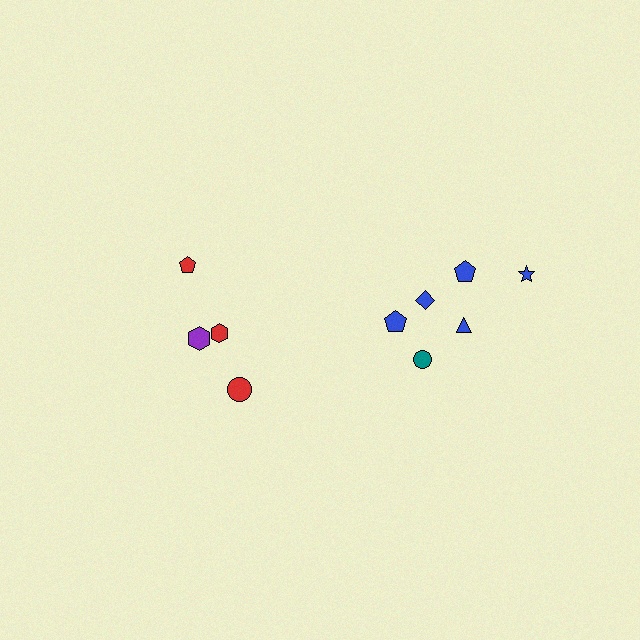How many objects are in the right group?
There are 6 objects.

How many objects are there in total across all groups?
There are 10 objects.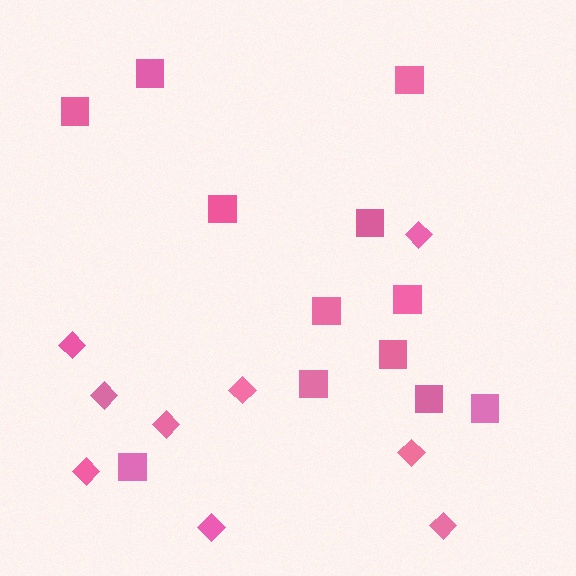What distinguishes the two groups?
There are 2 groups: one group of squares (12) and one group of diamonds (9).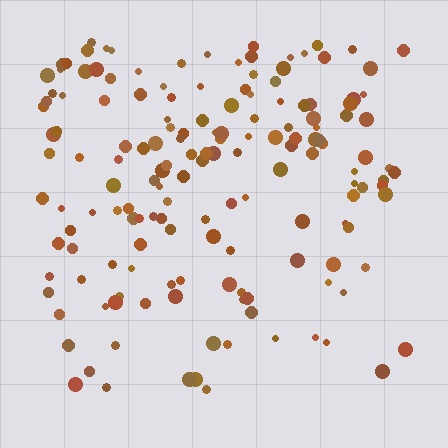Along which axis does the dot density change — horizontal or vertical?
Vertical.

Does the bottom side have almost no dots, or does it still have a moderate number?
Still a moderate number, just noticeably fewer than the top.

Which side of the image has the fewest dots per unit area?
The bottom.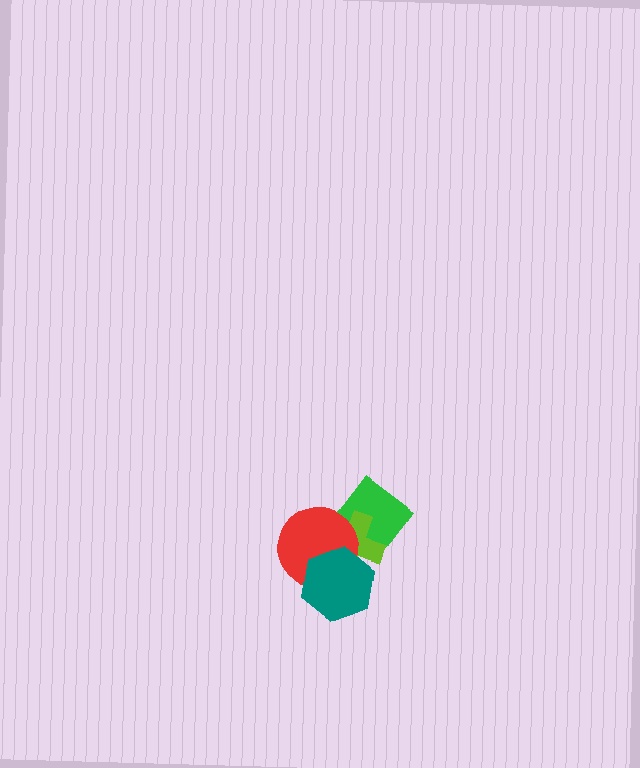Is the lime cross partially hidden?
Yes, it is partially covered by another shape.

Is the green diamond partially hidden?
Yes, it is partially covered by another shape.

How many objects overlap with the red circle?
3 objects overlap with the red circle.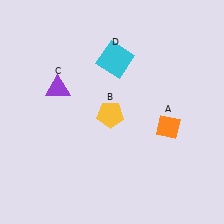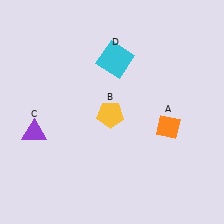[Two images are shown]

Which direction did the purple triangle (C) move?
The purple triangle (C) moved down.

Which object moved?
The purple triangle (C) moved down.